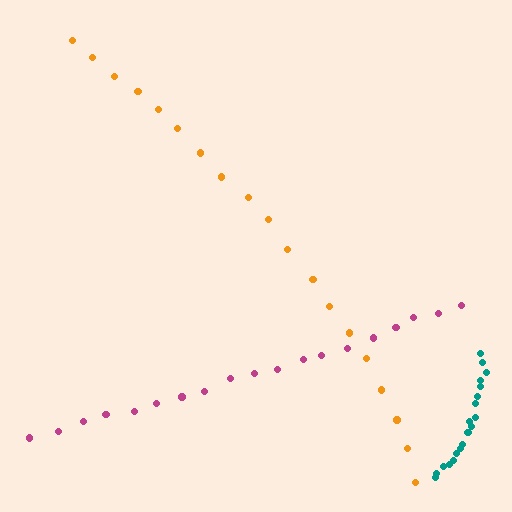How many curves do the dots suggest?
There are 3 distinct paths.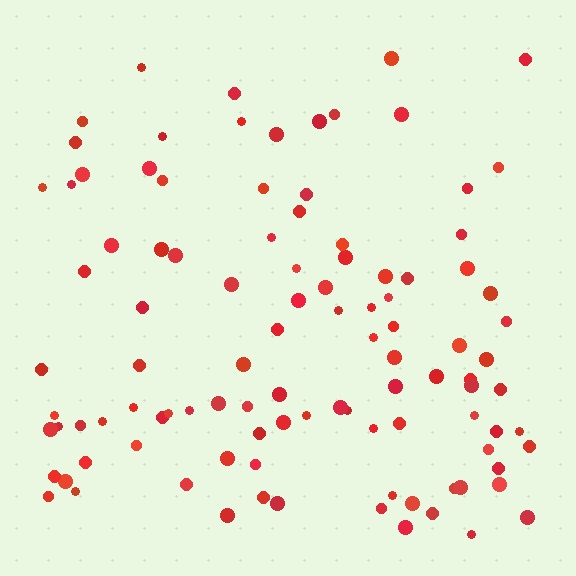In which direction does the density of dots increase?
From top to bottom, with the bottom side densest.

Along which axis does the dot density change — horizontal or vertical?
Vertical.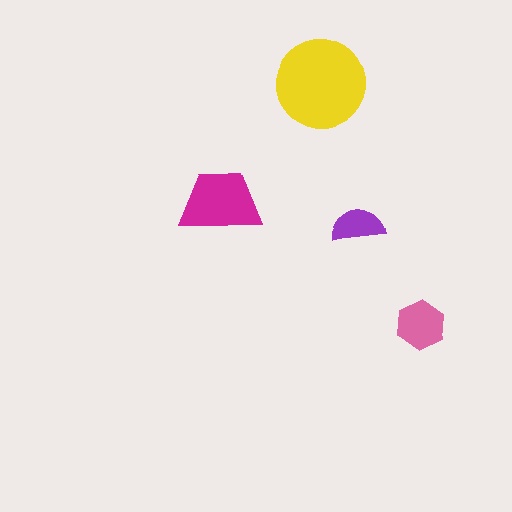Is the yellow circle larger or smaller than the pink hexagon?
Larger.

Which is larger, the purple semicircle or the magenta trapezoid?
The magenta trapezoid.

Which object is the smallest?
The purple semicircle.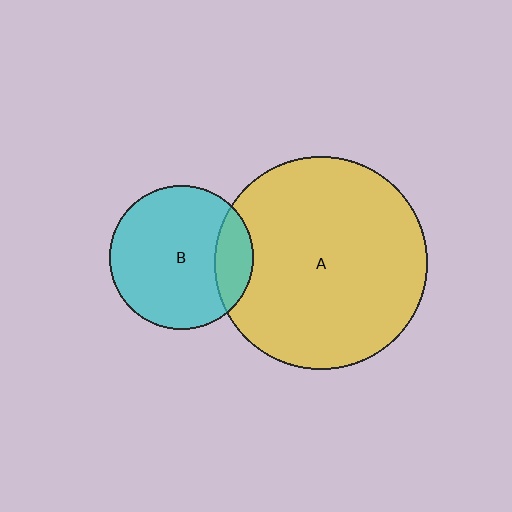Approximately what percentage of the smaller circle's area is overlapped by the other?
Approximately 20%.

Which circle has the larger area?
Circle A (yellow).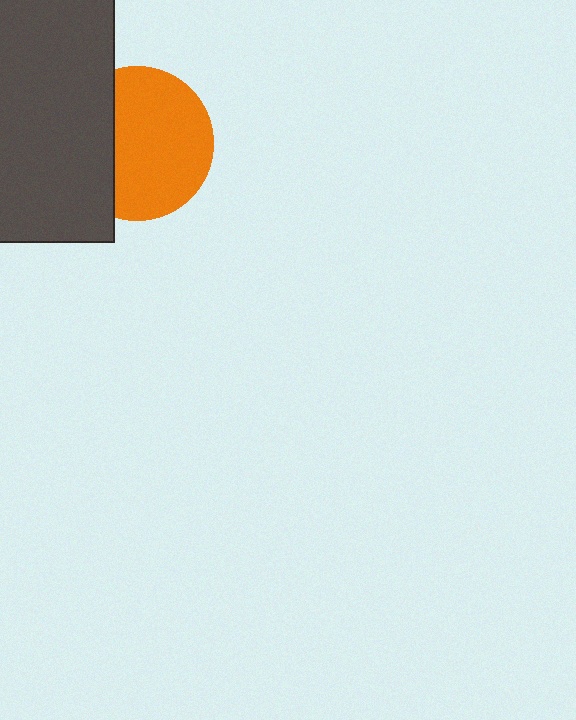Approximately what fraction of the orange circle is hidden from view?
Roughly 32% of the orange circle is hidden behind the dark gray rectangle.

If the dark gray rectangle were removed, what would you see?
You would see the complete orange circle.